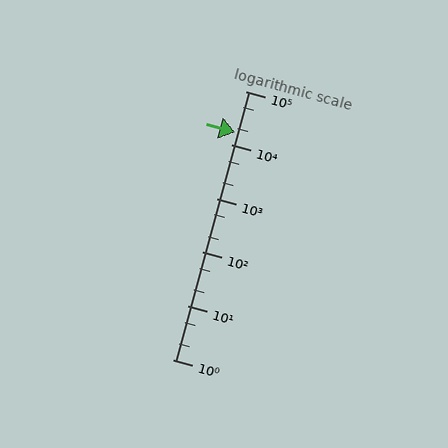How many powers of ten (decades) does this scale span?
The scale spans 5 decades, from 1 to 100000.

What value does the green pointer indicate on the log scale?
The pointer indicates approximately 17000.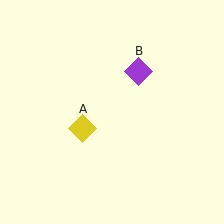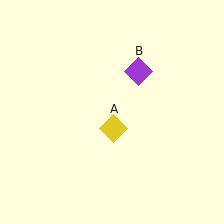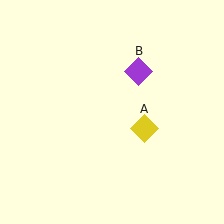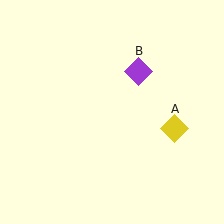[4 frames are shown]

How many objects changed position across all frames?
1 object changed position: yellow diamond (object A).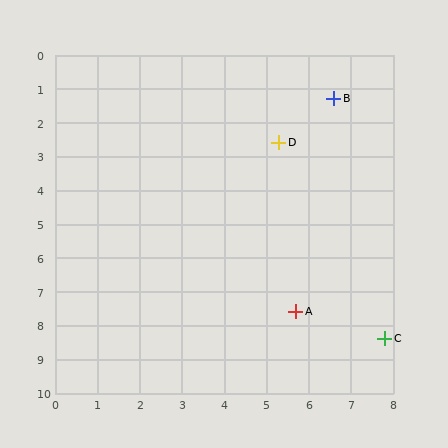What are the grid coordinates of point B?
Point B is at approximately (6.6, 1.3).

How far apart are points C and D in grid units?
Points C and D are about 6.3 grid units apart.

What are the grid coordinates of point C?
Point C is at approximately (7.8, 8.4).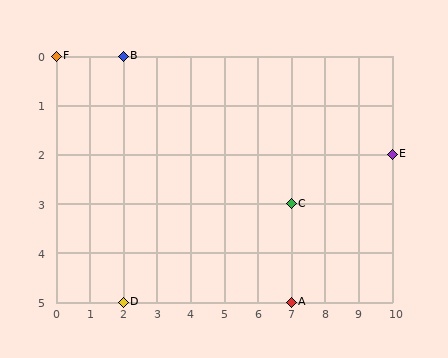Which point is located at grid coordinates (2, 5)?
Point D is at (2, 5).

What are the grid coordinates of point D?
Point D is at grid coordinates (2, 5).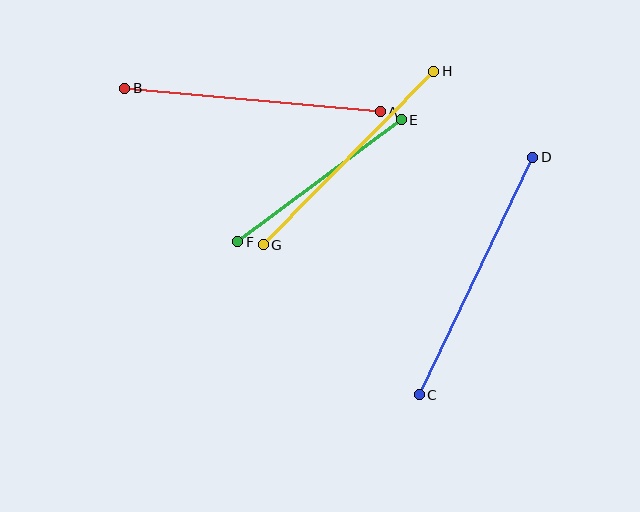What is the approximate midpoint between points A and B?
The midpoint is at approximately (252, 100) pixels.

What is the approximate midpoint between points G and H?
The midpoint is at approximately (348, 158) pixels.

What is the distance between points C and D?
The distance is approximately 263 pixels.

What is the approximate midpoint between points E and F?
The midpoint is at approximately (320, 181) pixels.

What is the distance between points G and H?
The distance is approximately 243 pixels.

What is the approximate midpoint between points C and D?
The midpoint is at approximately (476, 276) pixels.